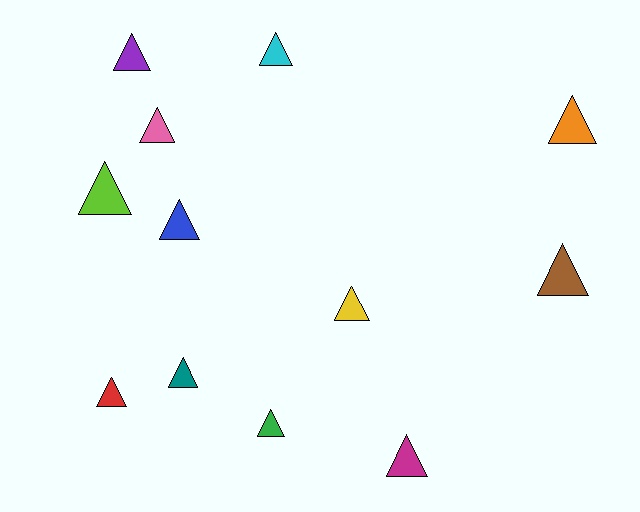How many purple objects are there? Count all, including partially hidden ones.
There is 1 purple object.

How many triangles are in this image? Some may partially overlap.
There are 12 triangles.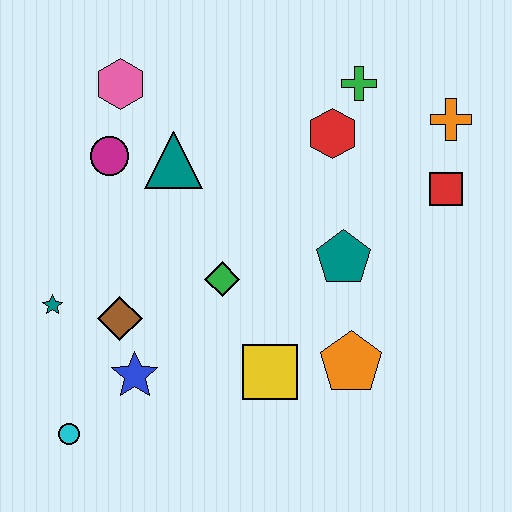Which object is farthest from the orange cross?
The cyan circle is farthest from the orange cross.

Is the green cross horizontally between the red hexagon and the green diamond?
No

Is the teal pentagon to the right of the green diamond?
Yes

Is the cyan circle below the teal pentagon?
Yes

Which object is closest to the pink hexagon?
The magenta circle is closest to the pink hexagon.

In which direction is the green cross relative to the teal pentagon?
The green cross is above the teal pentagon.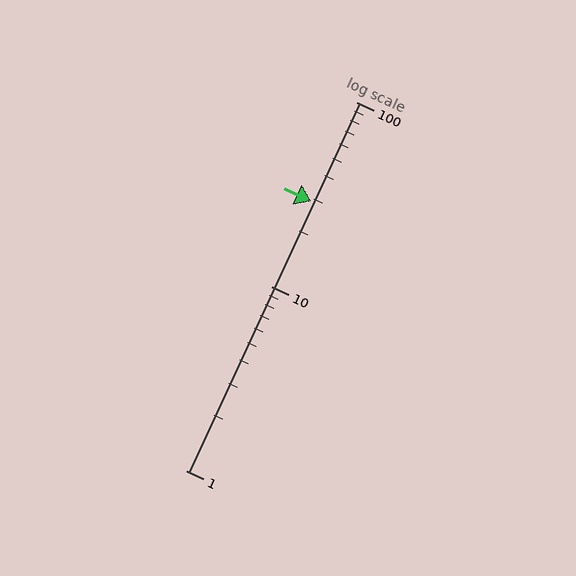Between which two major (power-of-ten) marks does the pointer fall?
The pointer is between 10 and 100.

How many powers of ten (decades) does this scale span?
The scale spans 2 decades, from 1 to 100.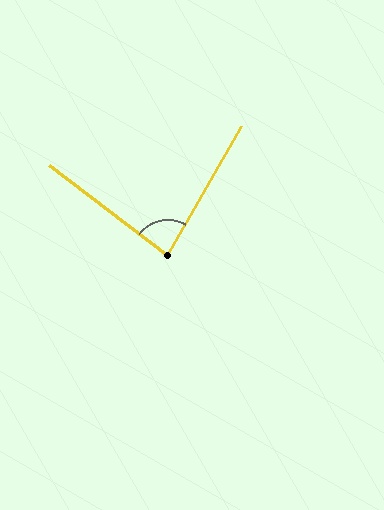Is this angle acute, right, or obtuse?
It is acute.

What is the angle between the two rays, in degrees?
Approximately 82 degrees.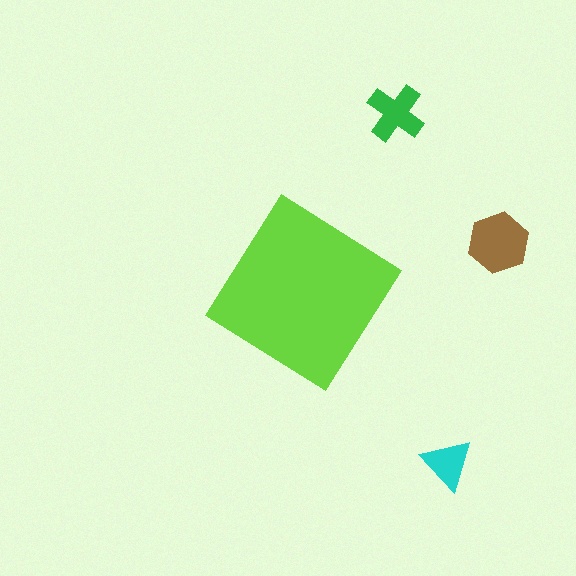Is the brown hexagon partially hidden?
No, the brown hexagon is fully visible.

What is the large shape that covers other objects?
A lime diamond.